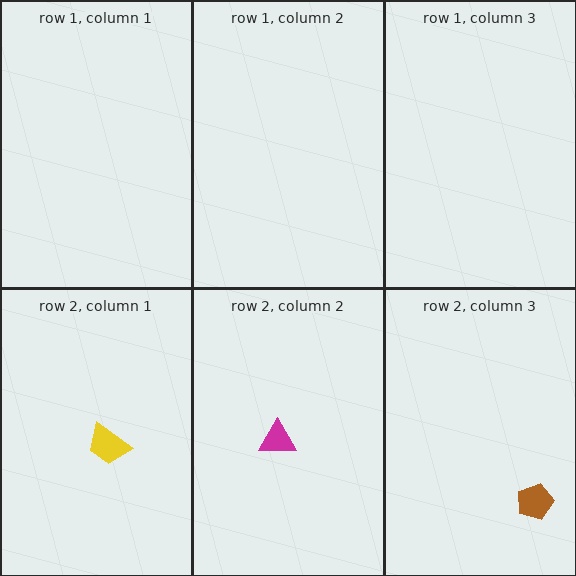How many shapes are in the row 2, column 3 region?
1.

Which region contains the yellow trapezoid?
The row 2, column 1 region.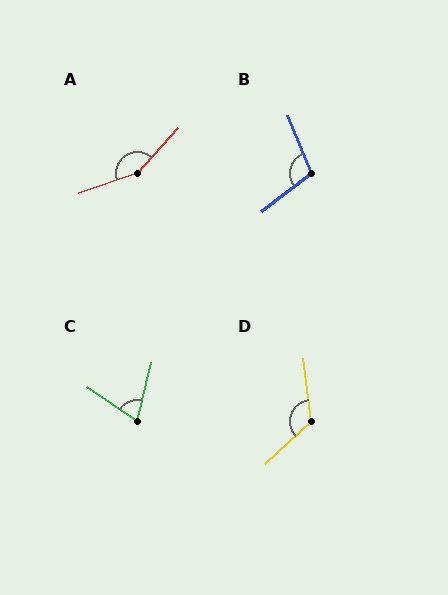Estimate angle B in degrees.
Approximately 105 degrees.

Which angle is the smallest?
C, at approximately 70 degrees.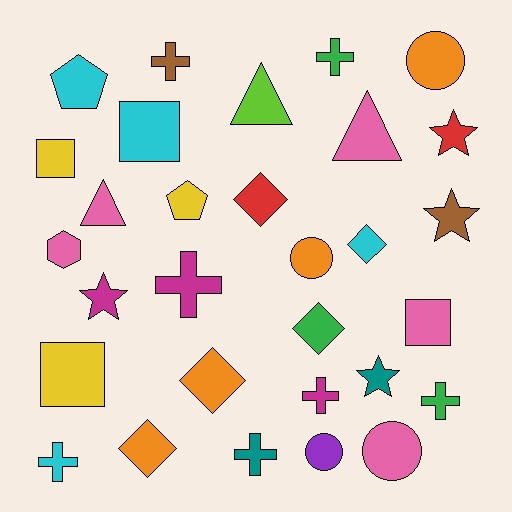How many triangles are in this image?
There are 3 triangles.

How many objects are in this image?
There are 30 objects.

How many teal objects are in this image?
There are 2 teal objects.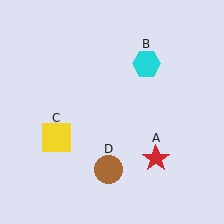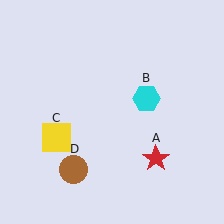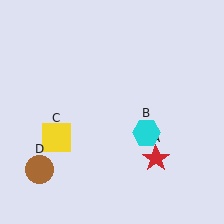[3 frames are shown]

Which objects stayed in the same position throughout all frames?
Red star (object A) and yellow square (object C) remained stationary.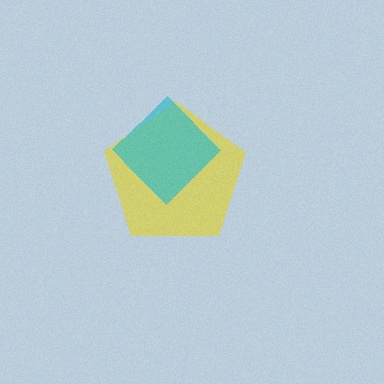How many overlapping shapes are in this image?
There are 2 overlapping shapes in the image.